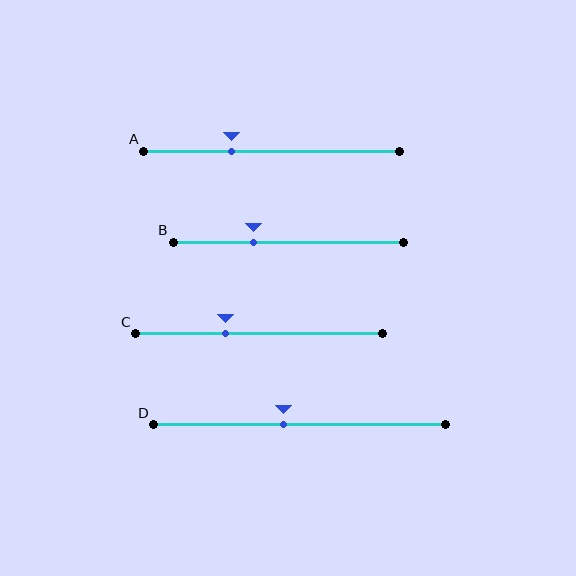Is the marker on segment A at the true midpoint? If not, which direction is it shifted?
No, the marker on segment A is shifted to the left by about 16% of the segment length.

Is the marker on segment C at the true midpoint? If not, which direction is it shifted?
No, the marker on segment C is shifted to the left by about 14% of the segment length.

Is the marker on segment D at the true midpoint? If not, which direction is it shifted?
No, the marker on segment D is shifted to the left by about 5% of the segment length.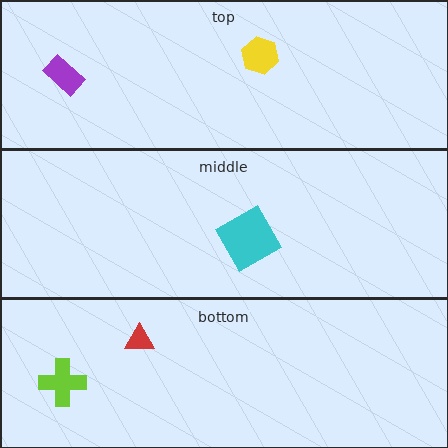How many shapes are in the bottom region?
2.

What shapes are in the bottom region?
The lime cross, the red triangle.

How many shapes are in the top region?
2.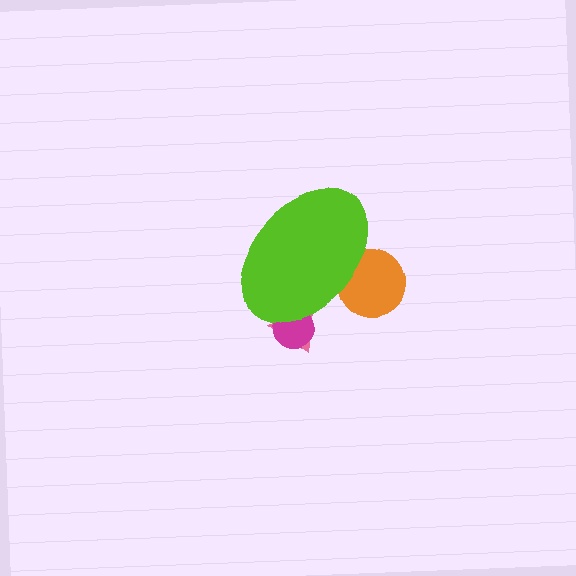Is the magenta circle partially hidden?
Yes, the magenta circle is partially hidden behind the lime ellipse.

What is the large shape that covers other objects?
A lime ellipse.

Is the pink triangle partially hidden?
Yes, the pink triangle is partially hidden behind the lime ellipse.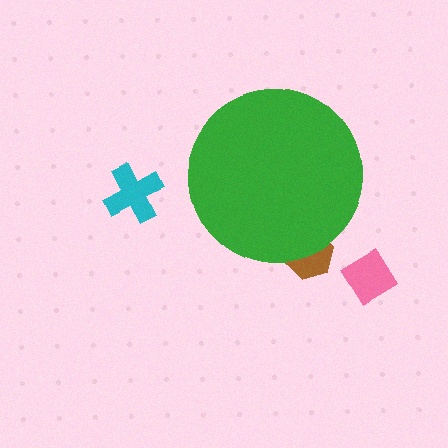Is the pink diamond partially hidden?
No, the pink diamond is fully visible.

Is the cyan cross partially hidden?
No, the cyan cross is fully visible.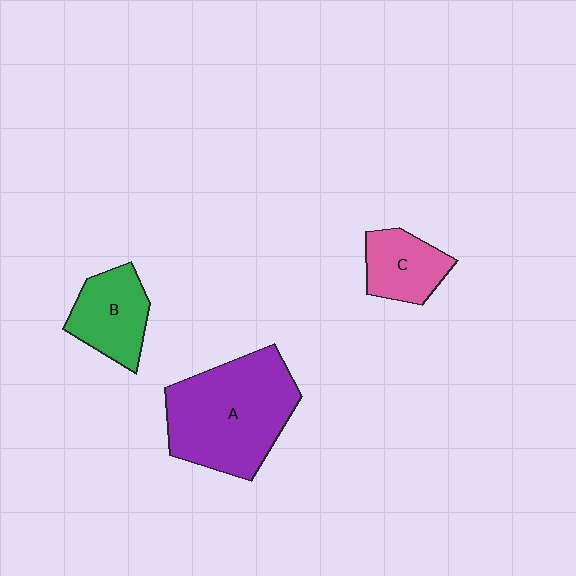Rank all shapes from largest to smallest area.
From largest to smallest: A (purple), B (green), C (pink).